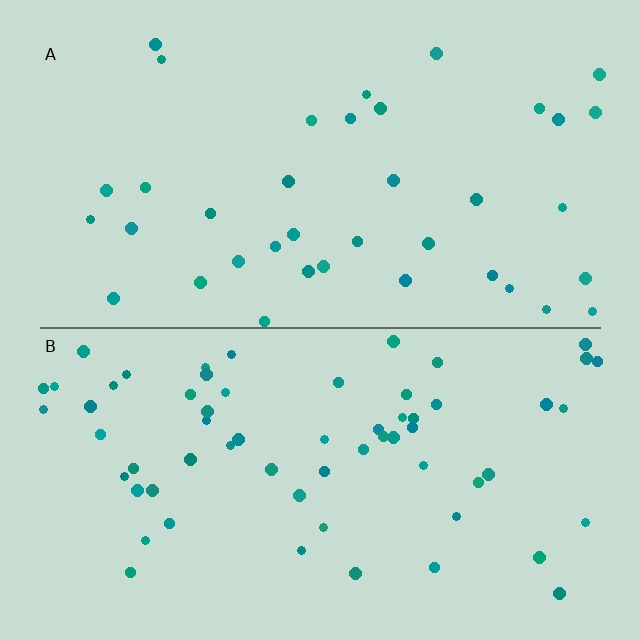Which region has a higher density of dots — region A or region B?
B (the bottom).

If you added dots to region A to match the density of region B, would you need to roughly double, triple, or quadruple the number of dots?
Approximately double.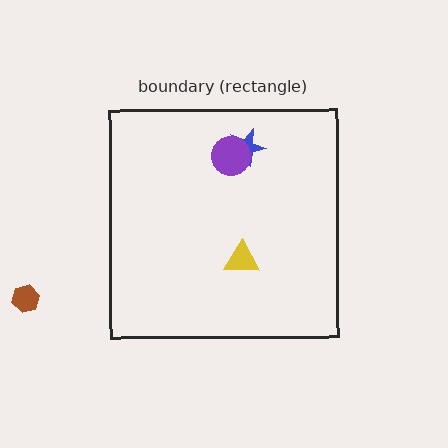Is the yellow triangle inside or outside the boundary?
Inside.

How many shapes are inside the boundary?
3 inside, 1 outside.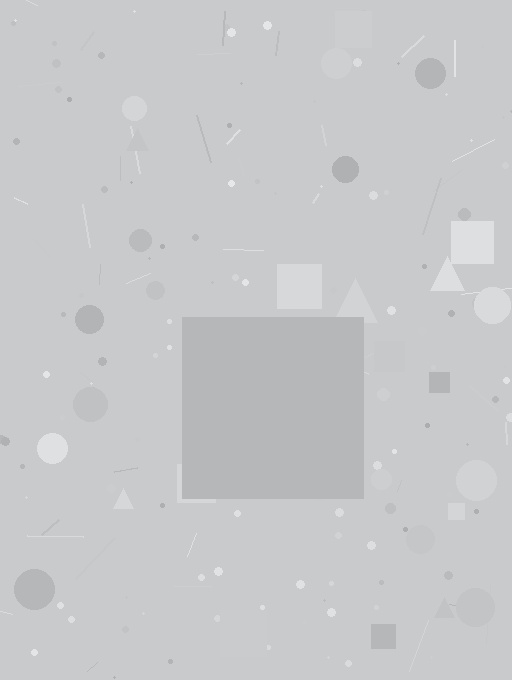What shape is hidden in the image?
A square is hidden in the image.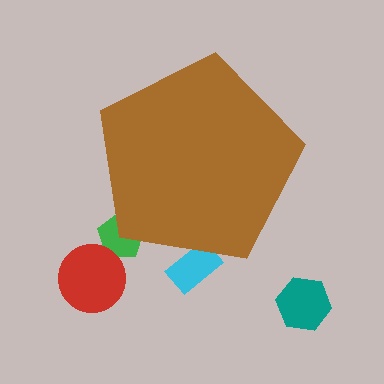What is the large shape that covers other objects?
A brown pentagon.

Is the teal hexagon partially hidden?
No, the teal hexagon is fully visible.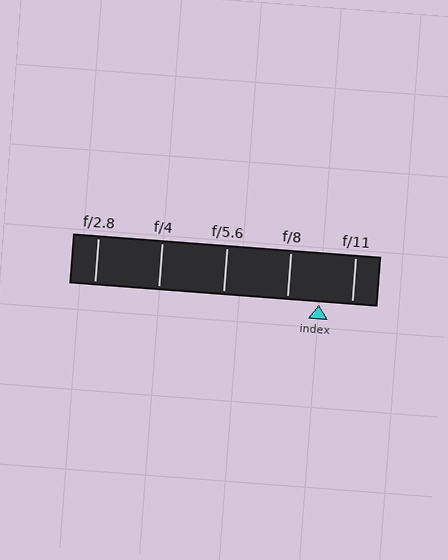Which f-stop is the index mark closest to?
The index mark is closest to f/11.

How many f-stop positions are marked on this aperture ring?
There are 5 f-stop positions marked.